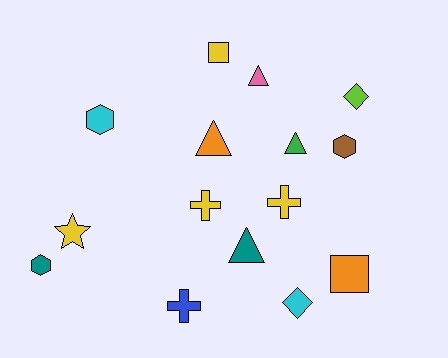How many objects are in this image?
There are 15 objects.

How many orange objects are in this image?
There are 2 orange objects.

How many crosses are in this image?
There are 3 crosses.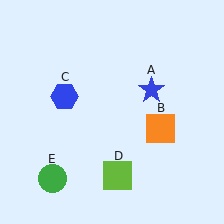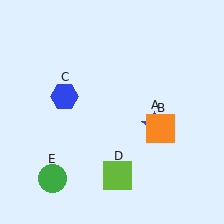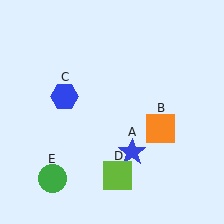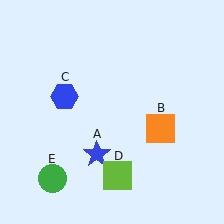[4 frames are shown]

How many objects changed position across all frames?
1 object changed position: blue star (object A).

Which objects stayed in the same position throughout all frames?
Orange square (object B) and blue hexagon (object C) and lime square (object D) and green circle (object E) remained stationary.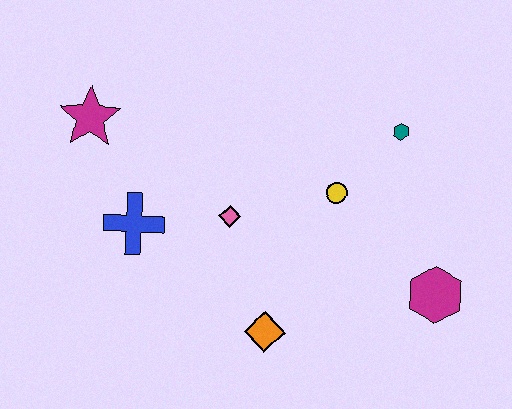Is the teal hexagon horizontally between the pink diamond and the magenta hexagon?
Yes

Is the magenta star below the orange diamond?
No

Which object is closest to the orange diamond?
The pink diamond is closest to the orange diamond.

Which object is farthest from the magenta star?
The magenta hexagon is farthest from the magenta star.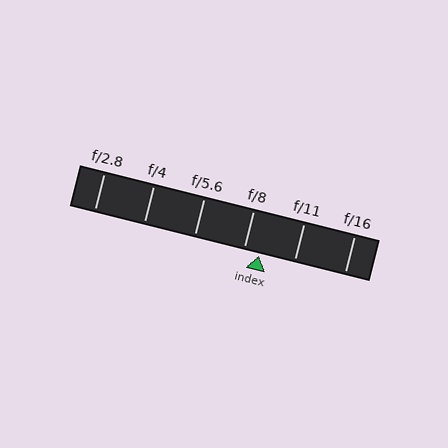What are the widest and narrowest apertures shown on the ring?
The widest aperture shown is f/2.8 and the narrowest is f/16.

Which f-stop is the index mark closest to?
The index mark is closest to f/8.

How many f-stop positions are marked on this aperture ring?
There are 6 f-stop positions marked.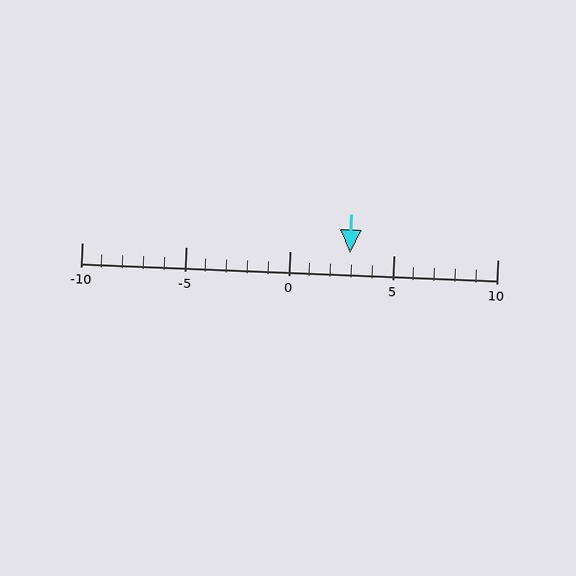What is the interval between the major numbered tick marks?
The major tick marks are spaced 5 units apart.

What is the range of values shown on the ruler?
The ruler shows values from -10 to 10.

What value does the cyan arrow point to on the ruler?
The cyan arrow points to approximately 3.